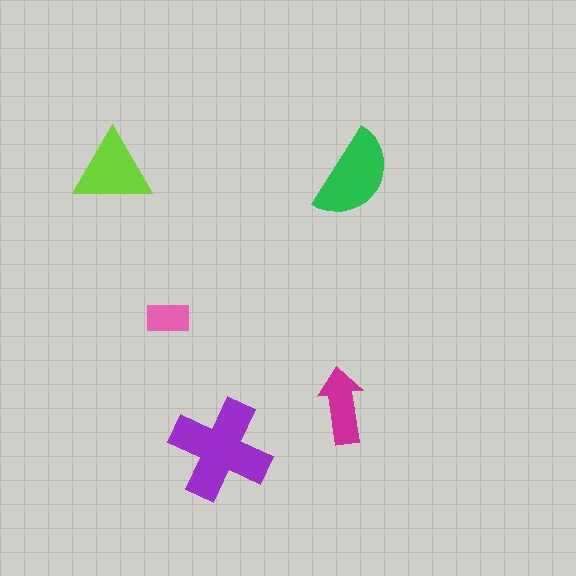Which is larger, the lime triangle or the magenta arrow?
The lime triangle.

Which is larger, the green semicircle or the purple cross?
The purple cross.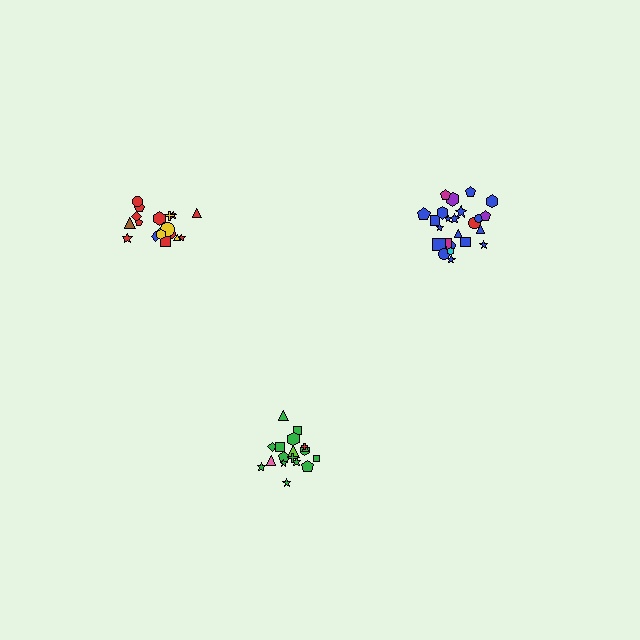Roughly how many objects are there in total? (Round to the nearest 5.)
Roughly 60 objects in total.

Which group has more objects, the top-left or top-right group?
The top-right group.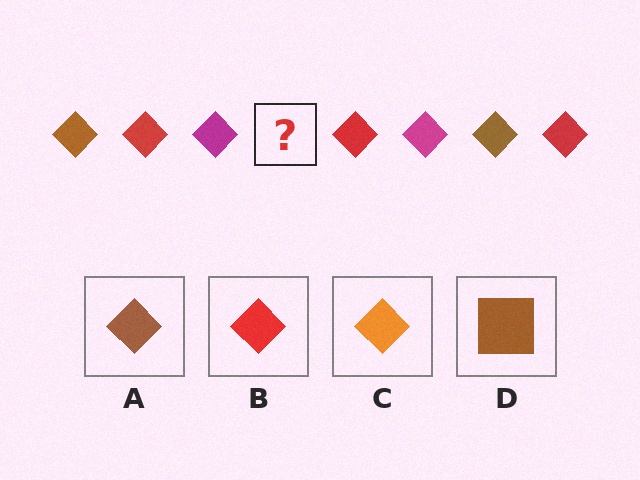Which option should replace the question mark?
Option A.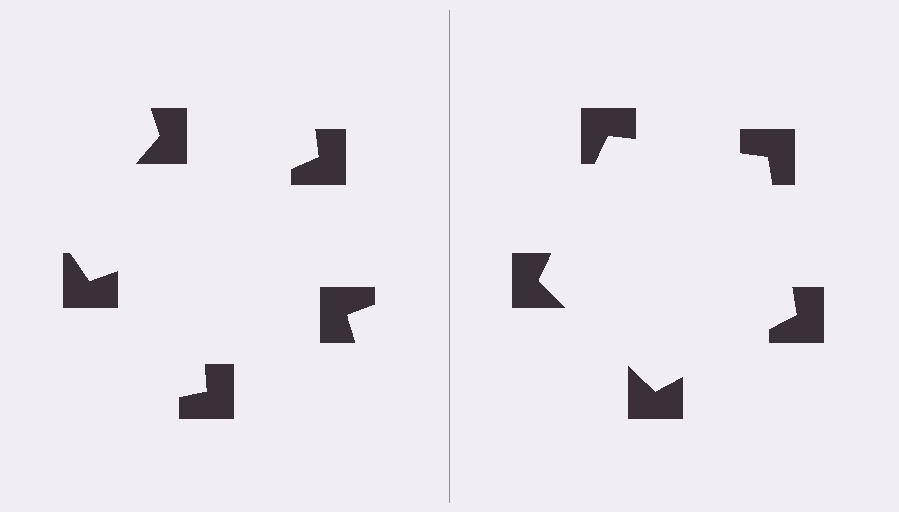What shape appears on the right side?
An illusory pentagon.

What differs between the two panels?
The notched squares are positioned identically on both sides; only the wedge orientations differ. On the right they align to a pentagon; on the left they are misaligned.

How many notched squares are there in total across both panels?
10 — 5 on each side.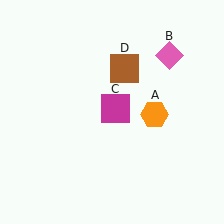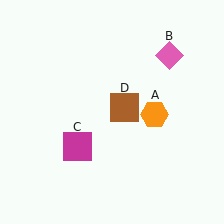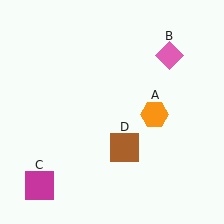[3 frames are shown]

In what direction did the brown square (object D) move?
The brown square (object D) moved down.